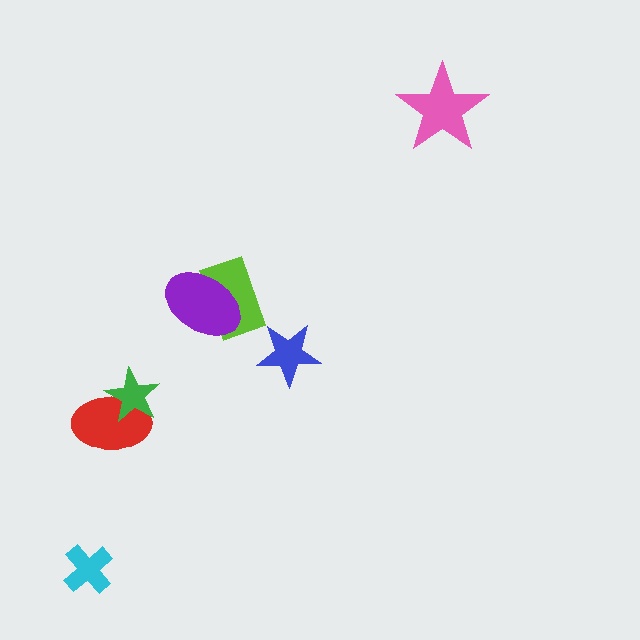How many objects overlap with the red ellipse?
1 object overlaps with the red ellipse.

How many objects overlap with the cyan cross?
0 objects overlap with the cyan cross.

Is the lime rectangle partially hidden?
Yes, it is partially covered by another shape.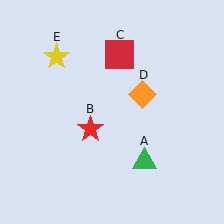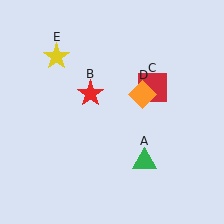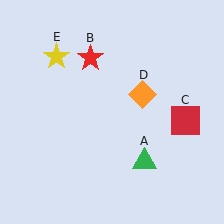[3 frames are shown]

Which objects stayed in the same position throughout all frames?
Green triangle (object A) and orange diamond (object D) and yellow star (object E) remained stationary.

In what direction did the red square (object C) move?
The red square (object C) moved down and to the right.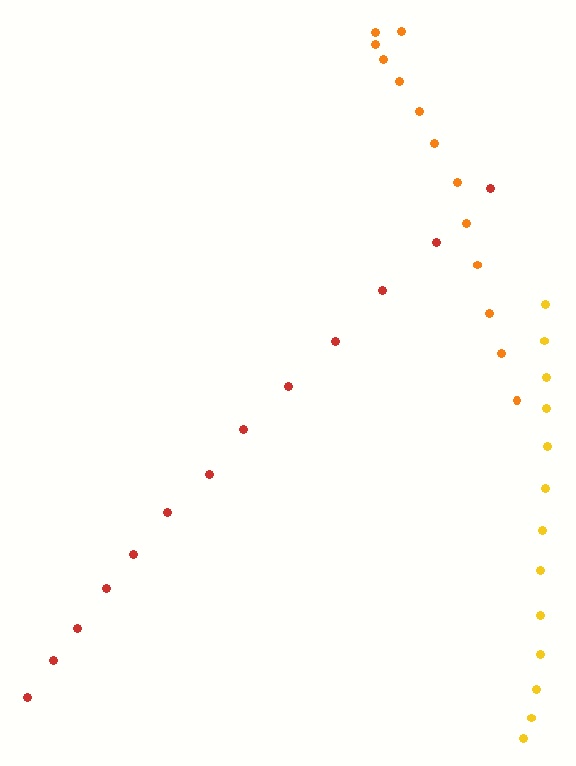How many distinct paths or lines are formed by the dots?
There are 3 distinct paths.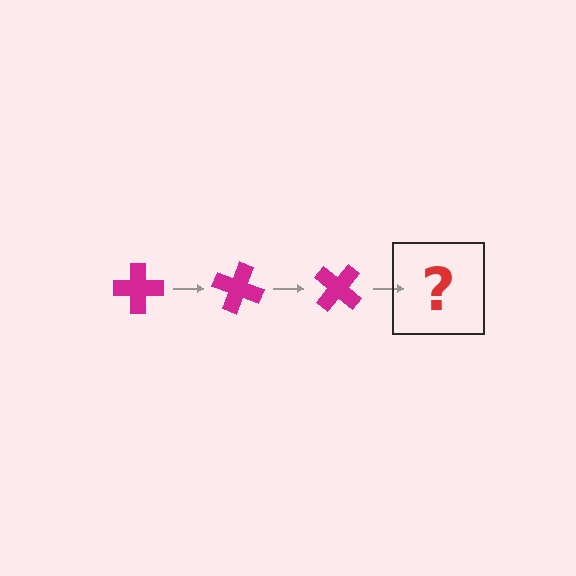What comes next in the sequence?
The next element should be a magenta cross rotated 60 degrees.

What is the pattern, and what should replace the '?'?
The pattern is that the cross rotates 20 degrees each step. The '?' should be a magenta cross rotated 60 degrees.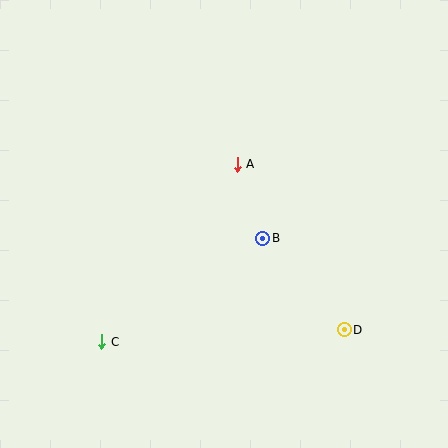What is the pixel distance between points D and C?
The distance between D and C is 243 pixels.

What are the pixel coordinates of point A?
Point A is at (237, 164).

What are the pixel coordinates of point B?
Point B is at (263, 238).